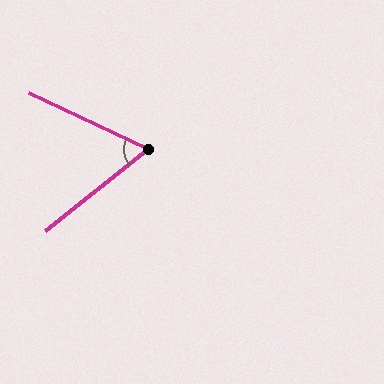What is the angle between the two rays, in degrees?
Approximately 63 degrees.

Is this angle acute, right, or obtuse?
It is acute.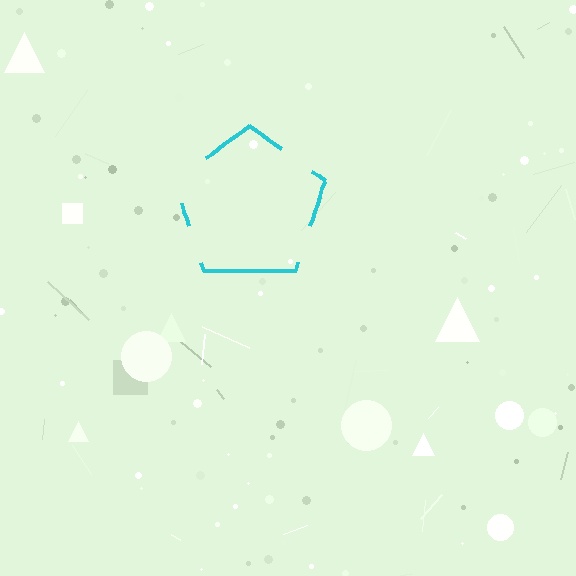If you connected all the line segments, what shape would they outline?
They would outline a pentagon.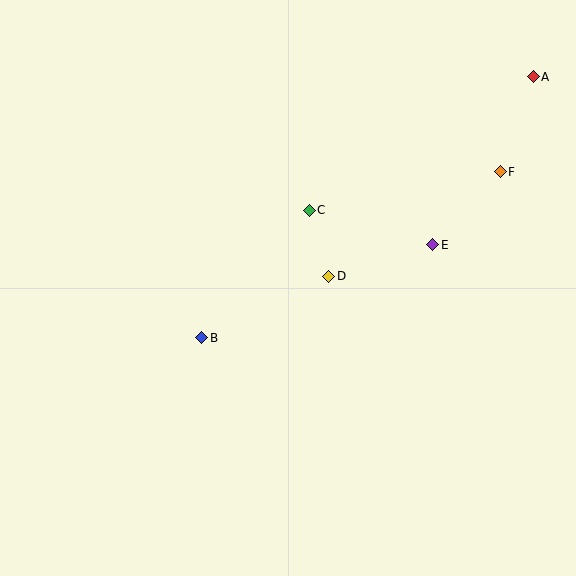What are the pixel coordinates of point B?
Point B is at (202, 338).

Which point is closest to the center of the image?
Point D at (329, 276) is closest to the center.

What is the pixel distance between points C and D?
The distance between C and D is 69 pixels.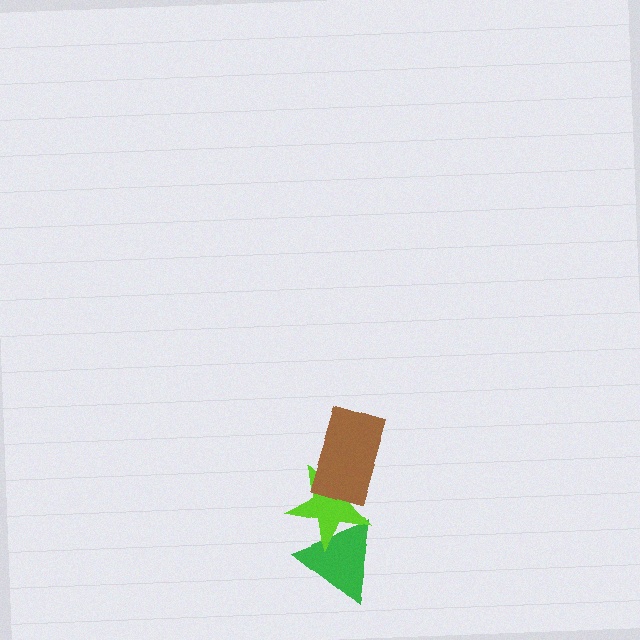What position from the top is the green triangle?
The green triangle is 3rd from the top.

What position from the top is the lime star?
The lime star is 2nd from the top.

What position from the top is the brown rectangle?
The brown rectangle is 1st from the top.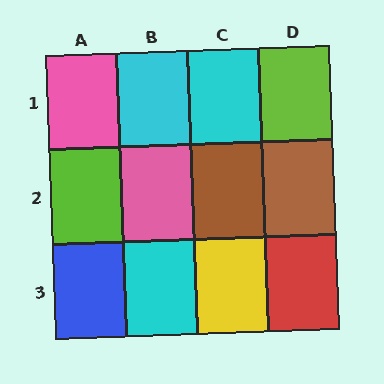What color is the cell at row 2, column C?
Brown.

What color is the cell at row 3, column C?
Yellow.